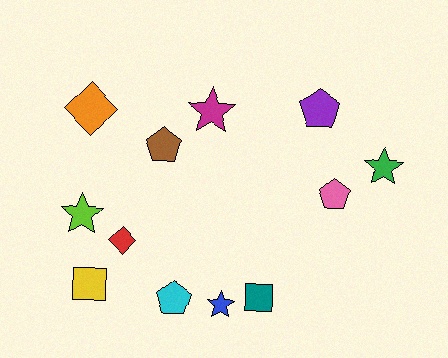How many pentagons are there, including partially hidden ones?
There are 4 pentagons.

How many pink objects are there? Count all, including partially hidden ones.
There is 1 pink object.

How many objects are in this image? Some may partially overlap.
There are 12 objects.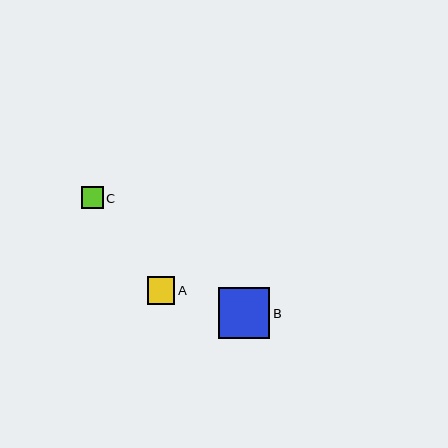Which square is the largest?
Square B is the largest with a size of approximately 51 pixels.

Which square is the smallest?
Square C is the smallest with a size of approximately 22 pixels.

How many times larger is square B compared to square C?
Square B is approximately 2.3 times the size of square C.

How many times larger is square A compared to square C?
Square A is approximately 1.2 times the size of square C.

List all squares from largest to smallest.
From largest to smallest: B, A, C.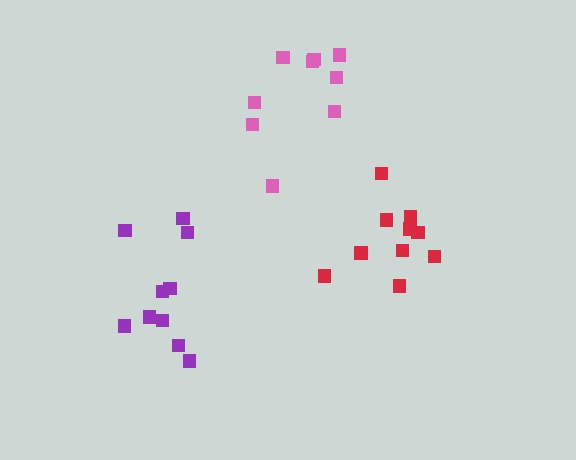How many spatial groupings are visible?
There are 3 spatial groupings.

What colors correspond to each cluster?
The clusters are colored: red, purple, pink.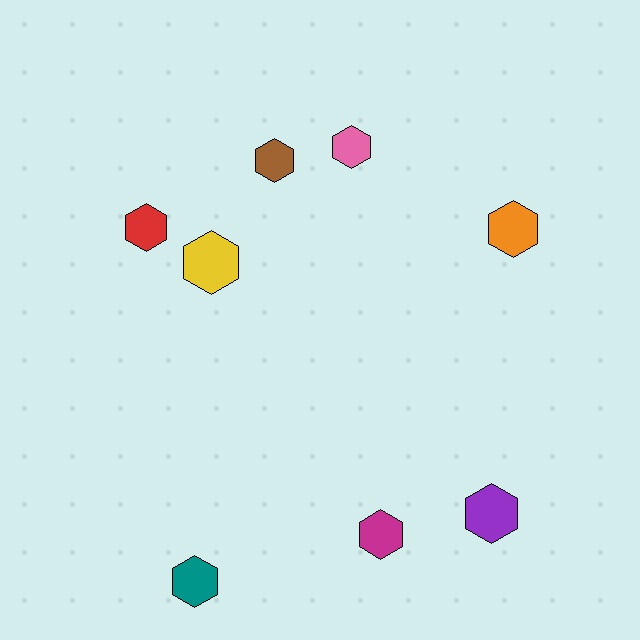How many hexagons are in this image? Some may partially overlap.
There are 8 hexagons.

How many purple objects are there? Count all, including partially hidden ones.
There is 1 purple object.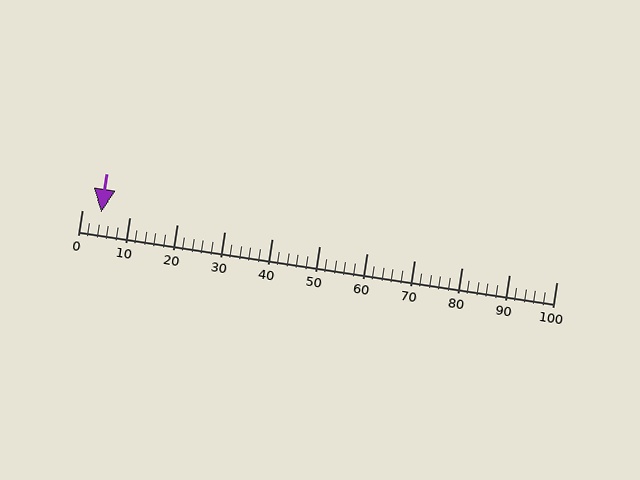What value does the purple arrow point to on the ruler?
The purple arrow points to approximately 4.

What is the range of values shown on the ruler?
The ruler shows values from 0 to 100.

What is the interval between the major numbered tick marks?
The major tick marks are spaced 10 units apart.